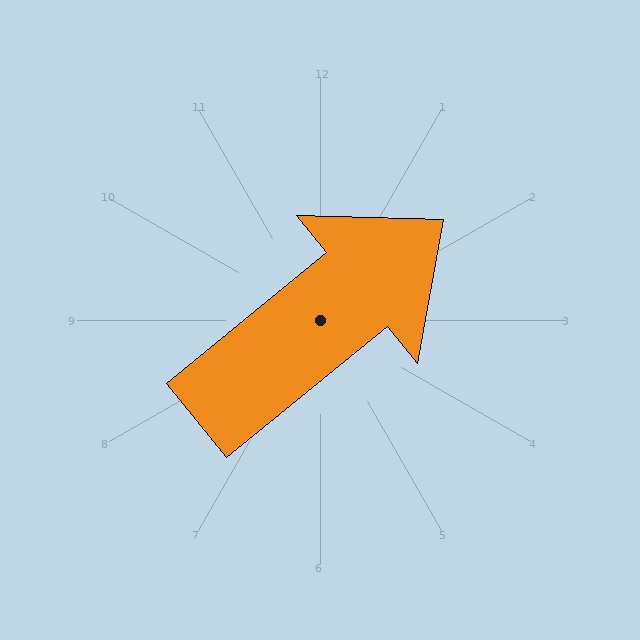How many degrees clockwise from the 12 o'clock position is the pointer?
Approximately 51 degrees.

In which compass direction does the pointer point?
Northeast.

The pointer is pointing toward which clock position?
Roughly 2 o'clock.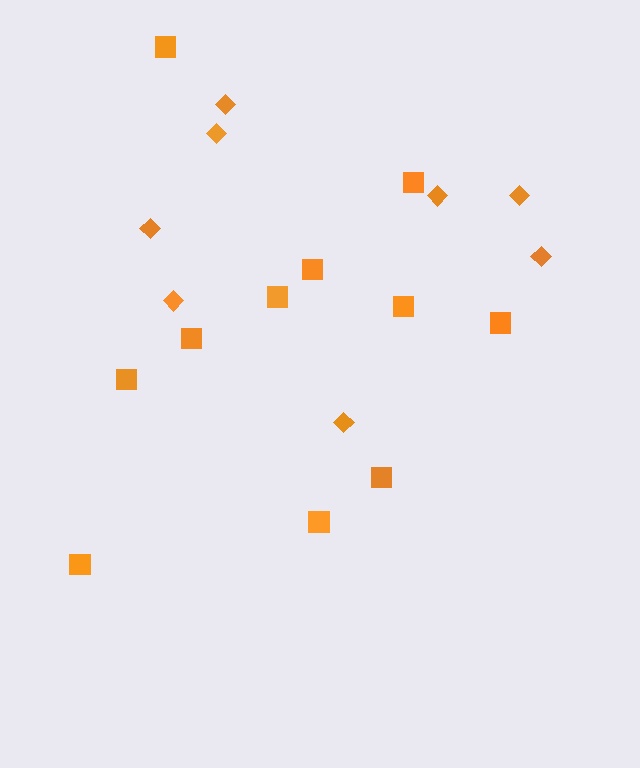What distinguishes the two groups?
There are 2 groups: one group of squares (11) and one group of diamonds (8).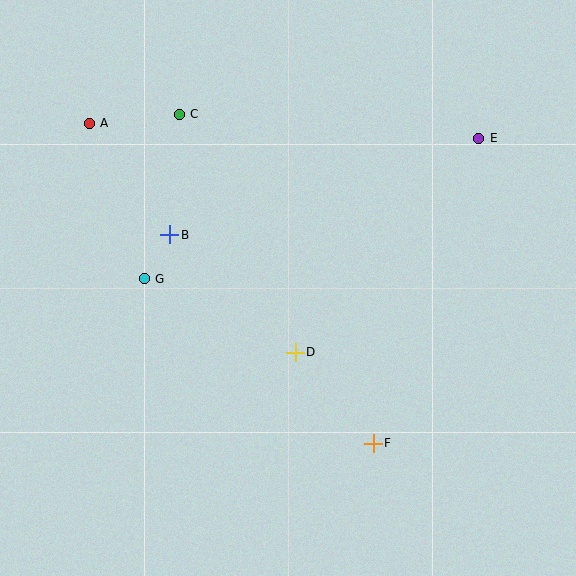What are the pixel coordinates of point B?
Point B is at (170, 235).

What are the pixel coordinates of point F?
Point F is at (373, 443).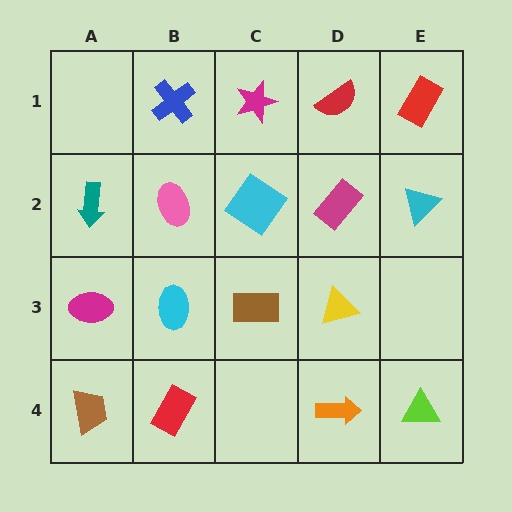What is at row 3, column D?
A yellow triangle.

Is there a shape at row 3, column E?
No, that cell is empty.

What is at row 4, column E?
A lime triangle.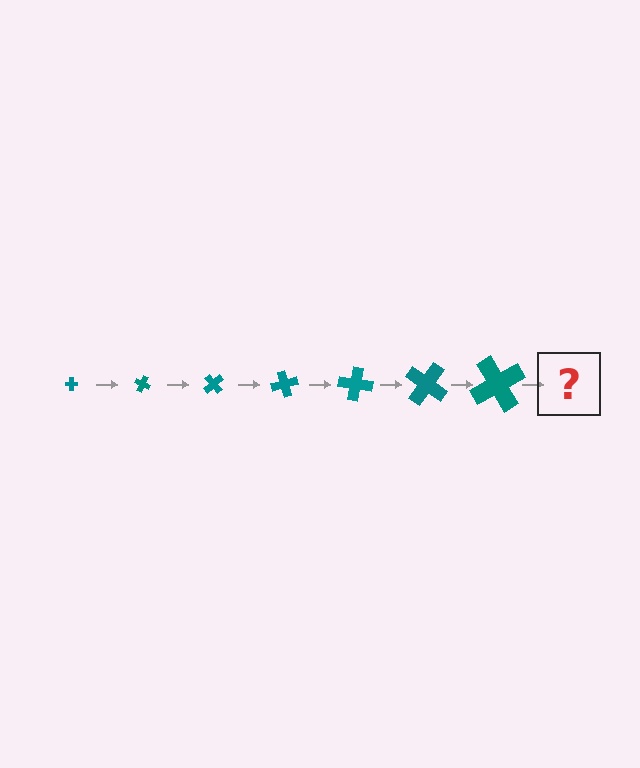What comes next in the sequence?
The next element should be a cross, larger than the previous one and rotated 175 degrees from the start.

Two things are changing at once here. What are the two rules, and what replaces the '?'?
The two rules are that the cross grows larger each step and it rotates 25 degrees each step. The '?' should be a cross, larger than the previous one and rotated 175 degrees from the start.